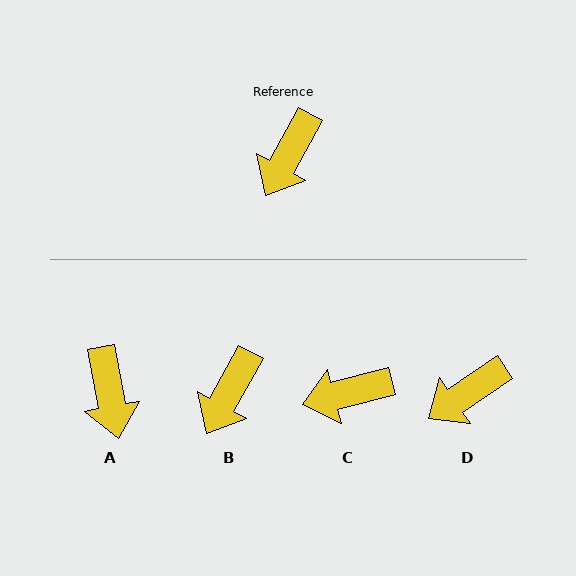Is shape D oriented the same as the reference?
No, it is off by about 27 degrees.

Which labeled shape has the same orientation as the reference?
B.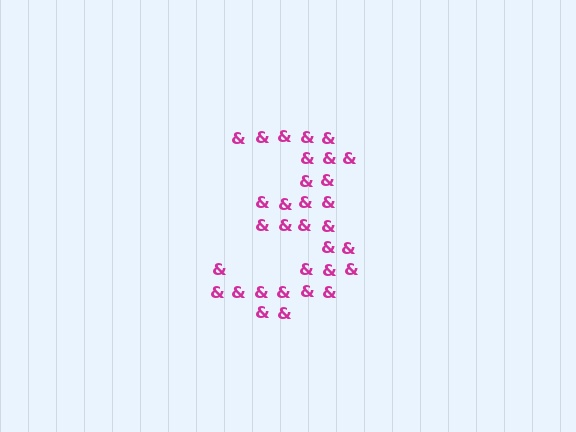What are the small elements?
The small elements are ampersands.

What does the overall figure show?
The overall figure shows the digit 3.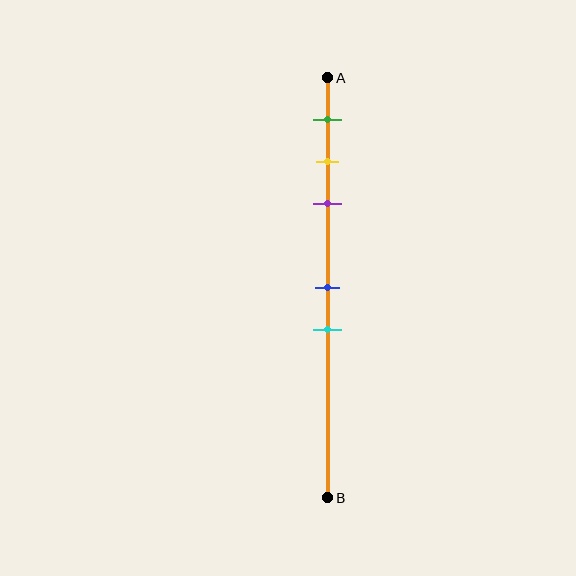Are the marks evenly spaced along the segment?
No, the marks are not evenly spaced.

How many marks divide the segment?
There are 5 marks dividing the segment.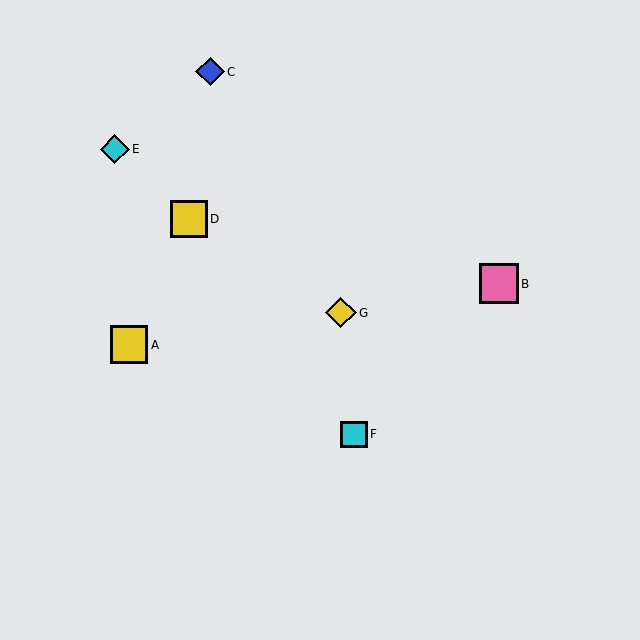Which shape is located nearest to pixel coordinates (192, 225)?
The yellow square (labeled D) at (189, 219) is nearest to that location.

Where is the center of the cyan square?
The center of the cyan square is at (354, 434).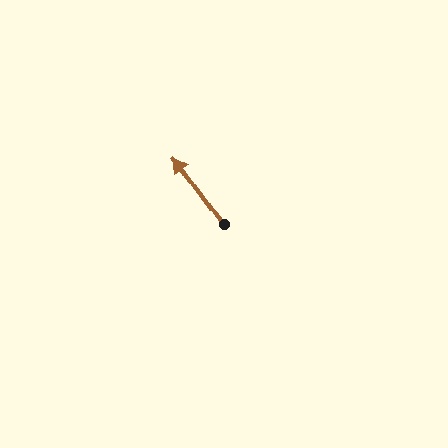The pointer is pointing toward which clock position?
Roughly 11 o'clock.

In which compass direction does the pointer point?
Northwest.